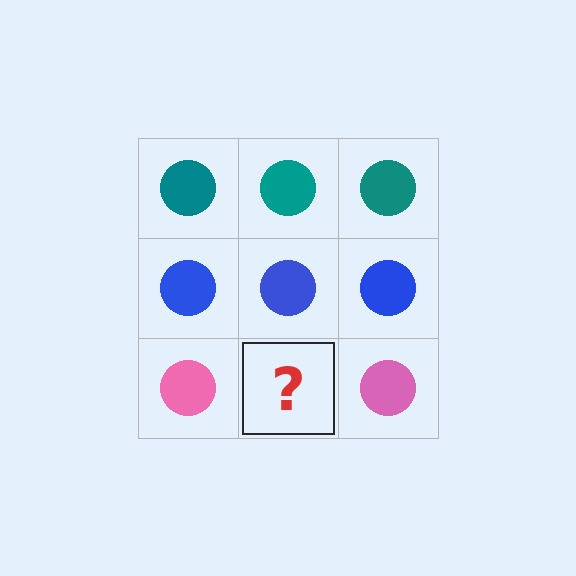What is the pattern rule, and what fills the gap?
The rule is that each row has a consistent color. The gap should be filled with a pink circle.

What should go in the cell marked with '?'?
The missing cell should contain a pink circle.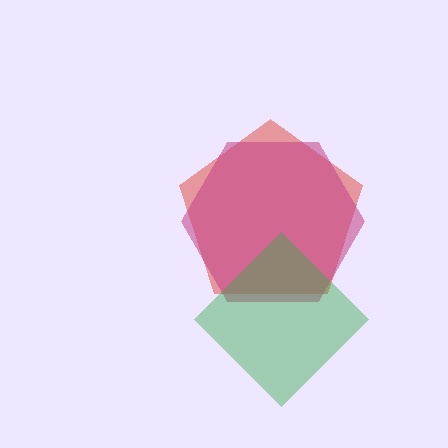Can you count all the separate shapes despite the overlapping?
Yes, there are 3 separate shapes.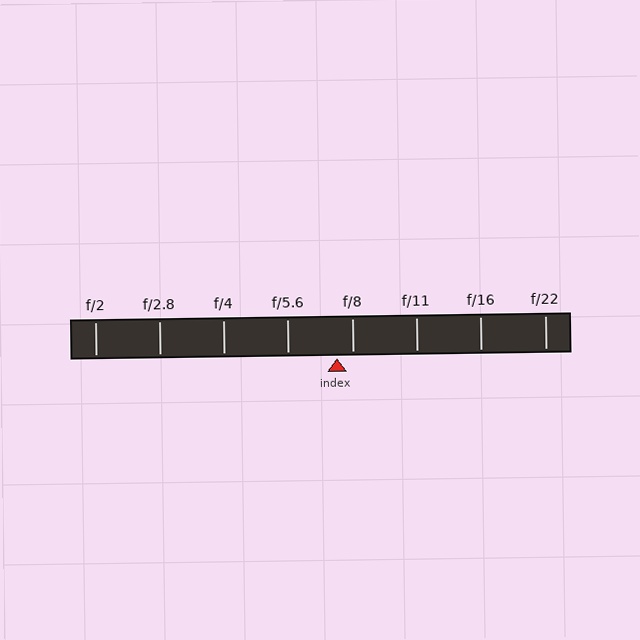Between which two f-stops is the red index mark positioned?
The index mark is between f/5.6 and f/8.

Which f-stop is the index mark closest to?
The index mark is closest to f/8.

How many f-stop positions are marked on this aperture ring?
There are 8 f-stop positions marked.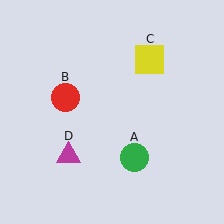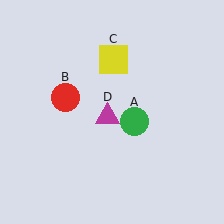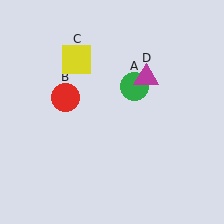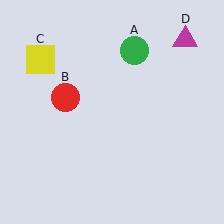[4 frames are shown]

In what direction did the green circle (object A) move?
The green circle (object A) moved up.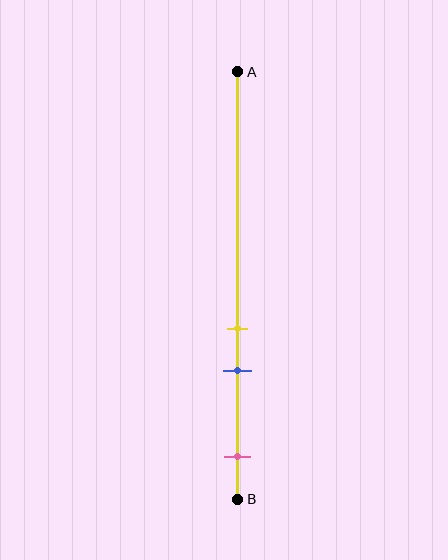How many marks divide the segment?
There are 3 marks dividing the segment.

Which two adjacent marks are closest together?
The yellow and blue marks are the closest adjacent pair.